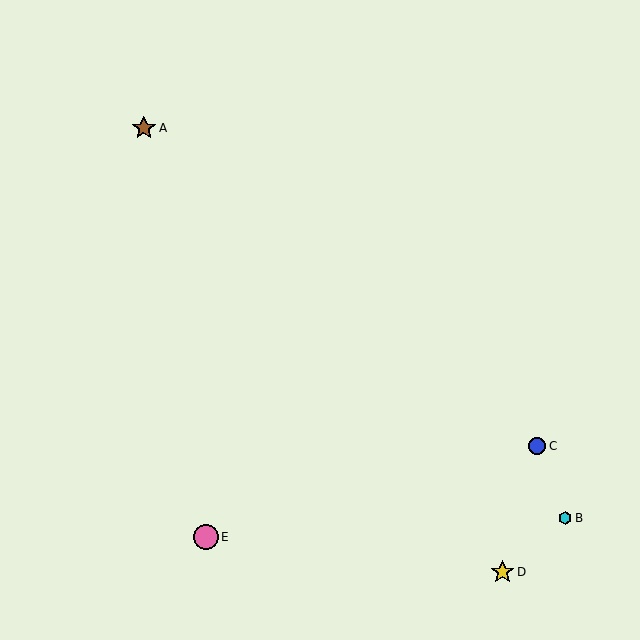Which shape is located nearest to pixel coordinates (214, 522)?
The pink circle (labeled E) at (206, 537) is nearest to that location.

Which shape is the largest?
The pink circle (labeled E) is the largest.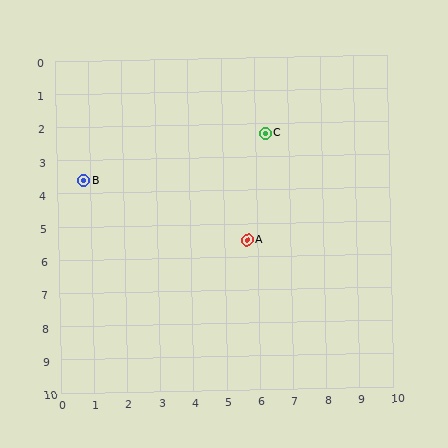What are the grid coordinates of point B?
Point B is at approximately (0.8, 3.6).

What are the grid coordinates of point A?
Point A is at approximately (5.7, 5.5).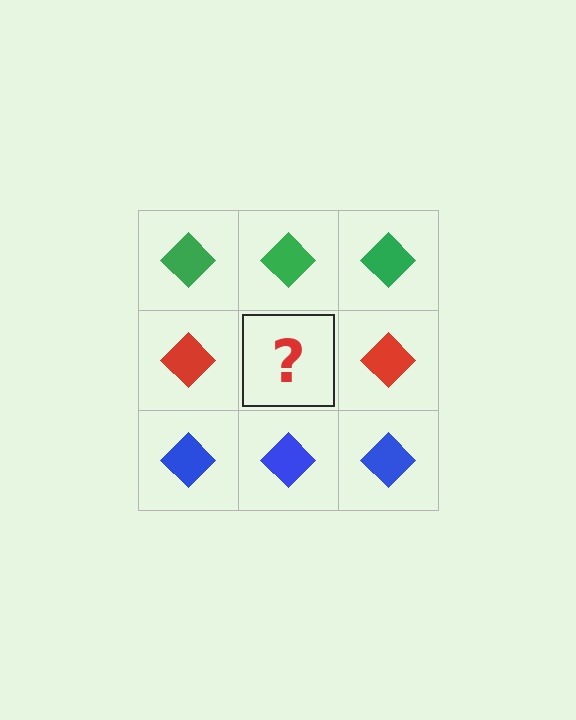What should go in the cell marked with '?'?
The missing cell should contain a red diamond.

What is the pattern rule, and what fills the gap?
The rule is that each row has a consistent color. The gap should be filled with a red diamond.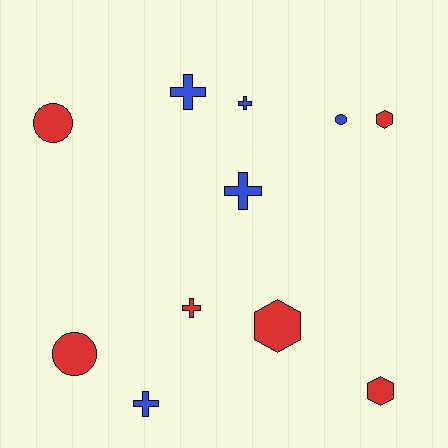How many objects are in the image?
There are 11 objects.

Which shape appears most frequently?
Cross, with 5 objects.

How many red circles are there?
There are 2 red circles.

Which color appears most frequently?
Red, with 6 objects.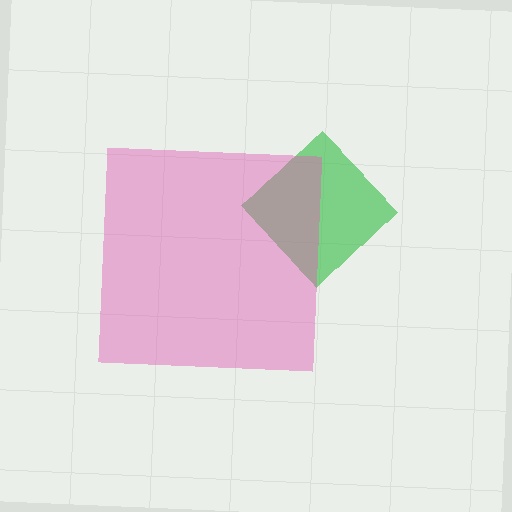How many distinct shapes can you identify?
There are 2 distinct shapes: a green diamond, a pink square.